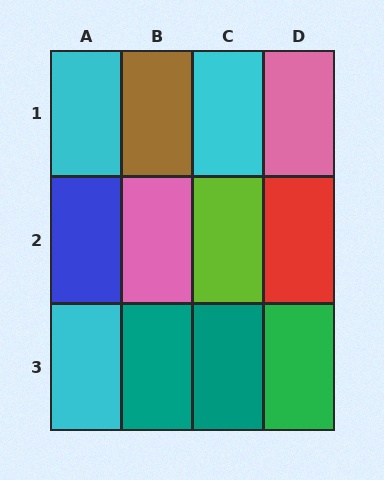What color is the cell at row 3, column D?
Green.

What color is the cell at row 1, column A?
Cyan.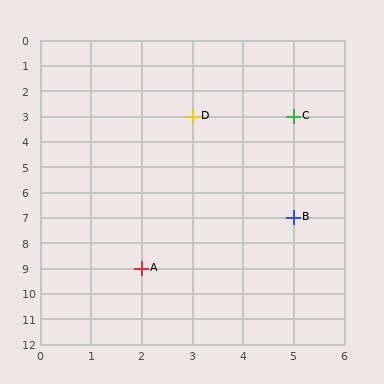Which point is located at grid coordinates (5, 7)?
Point B is at (5, 7).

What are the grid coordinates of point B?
Point B is at grid coordinates (5, 7).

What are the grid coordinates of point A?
Point A is at grid coordinates (2, 9).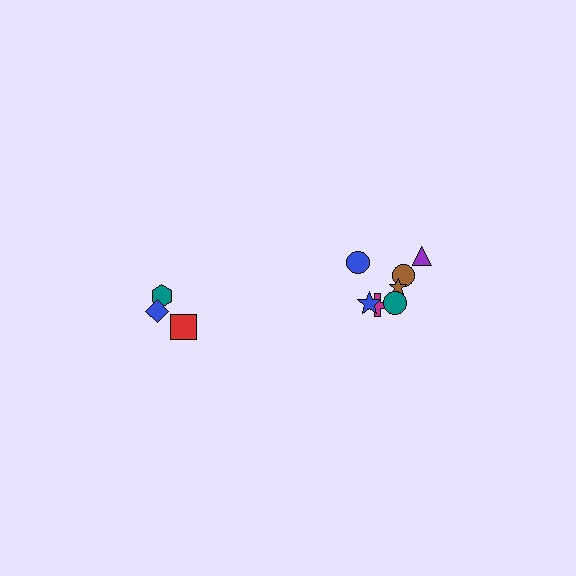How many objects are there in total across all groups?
There are 10 objects.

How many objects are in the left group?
There are 3 objects.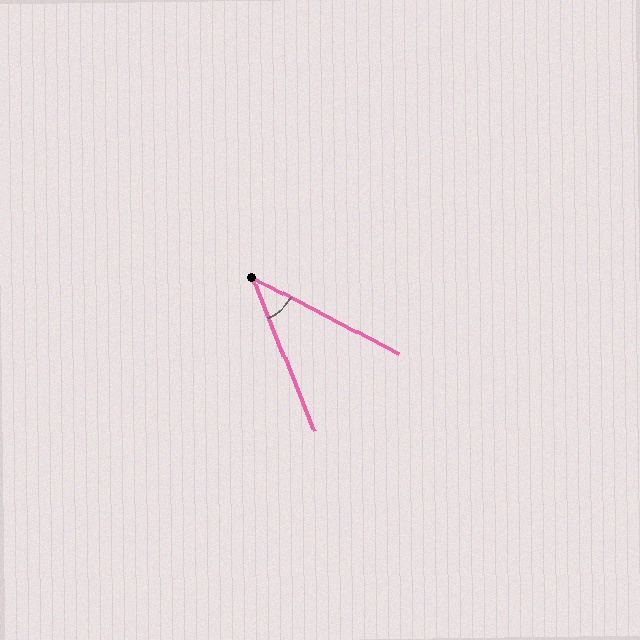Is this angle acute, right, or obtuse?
It is acute.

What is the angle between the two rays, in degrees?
Approximately 40 degrees.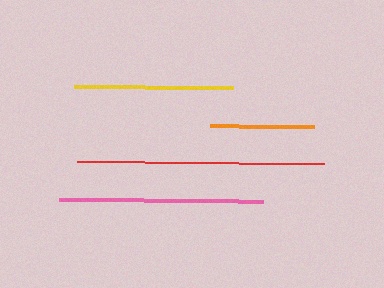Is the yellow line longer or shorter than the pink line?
The pink line is longer than the yellow line.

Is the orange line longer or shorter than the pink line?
The pink line is longer than the orange line.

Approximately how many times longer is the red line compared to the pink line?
The red line is approximately 1.2 times the length of the pink line.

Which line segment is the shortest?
The orange line is the shortest at approximately 105 pixels.